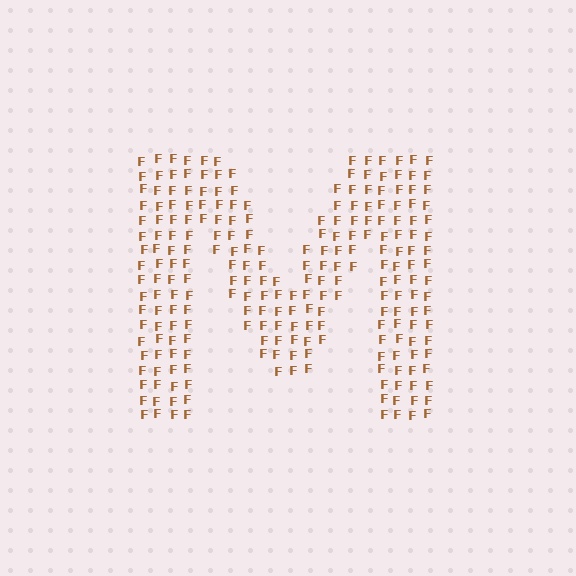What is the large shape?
The large shape is the letter M.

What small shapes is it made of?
It is made of small letter F's.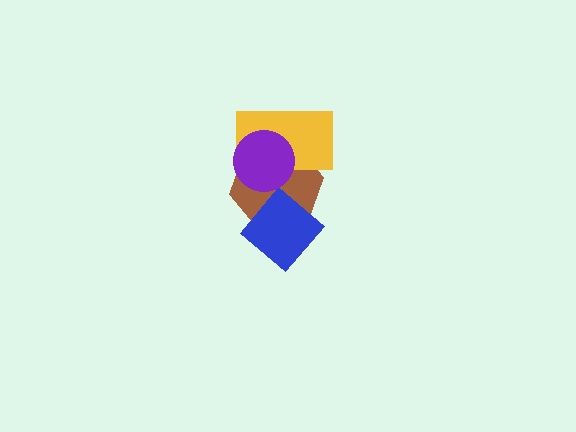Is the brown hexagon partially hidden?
Yes, it is partially covered by another shape.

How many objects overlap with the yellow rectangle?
2 objects overlap with the yellow rectangle.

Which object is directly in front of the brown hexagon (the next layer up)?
The yellow rectangle is directly in front of the brown hexagon.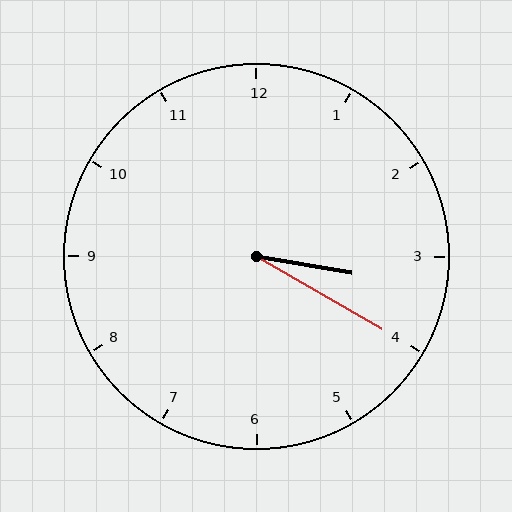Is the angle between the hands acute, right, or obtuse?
It is acute.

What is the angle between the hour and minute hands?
Approximately 20 degrees.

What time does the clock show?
3:20.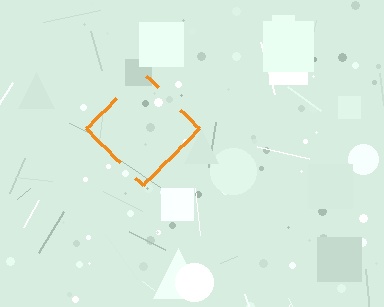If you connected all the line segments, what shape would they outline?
They would outline a diamond.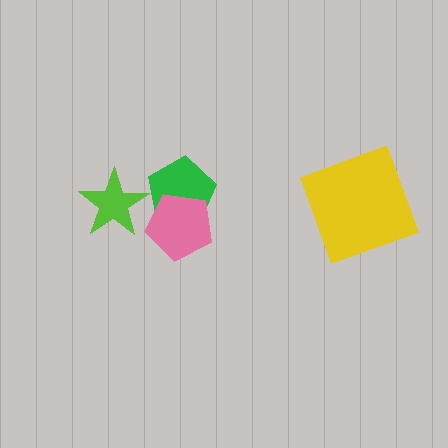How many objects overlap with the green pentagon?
1 object overlaps with the green pentagon.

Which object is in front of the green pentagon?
The pink pentagon is in front of the green pentagon.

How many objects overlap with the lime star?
0 objects overlap with the lime star.